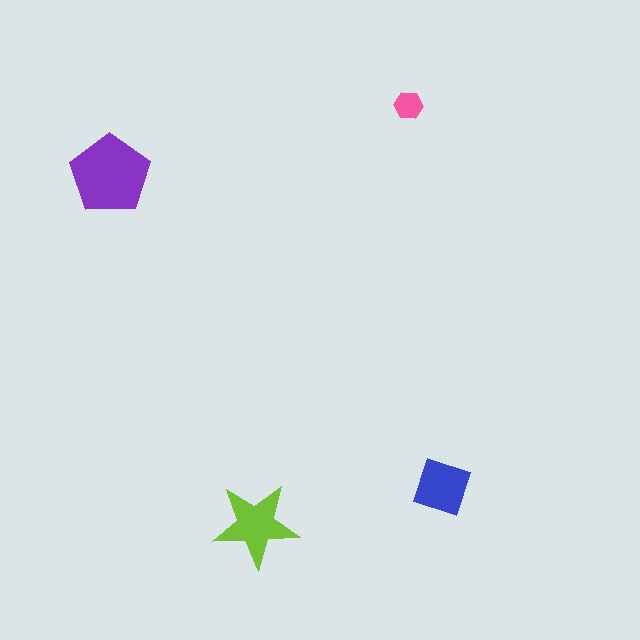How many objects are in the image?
There are 4 objects in the image.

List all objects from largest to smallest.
The purple pentagon, the lime star, the blue diamond, the pink hexagon.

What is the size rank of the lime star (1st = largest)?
2nd.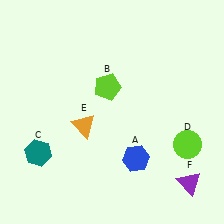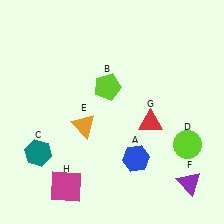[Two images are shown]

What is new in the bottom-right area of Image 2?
A red triangle (G) was added in the bottom-right area of Image 2.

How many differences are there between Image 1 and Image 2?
There are 2 differences between the two images.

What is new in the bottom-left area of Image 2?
A magenta square (H) was added in the bottom-left area of Image 2.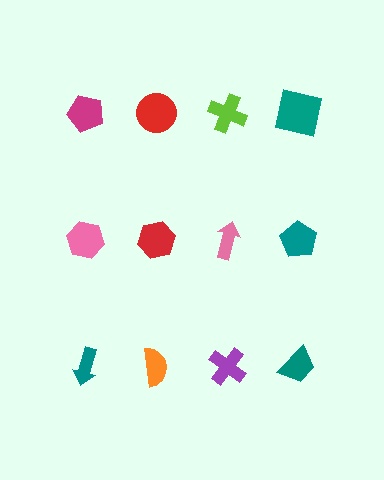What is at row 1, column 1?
A magenta pentagon.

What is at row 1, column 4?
A teal square.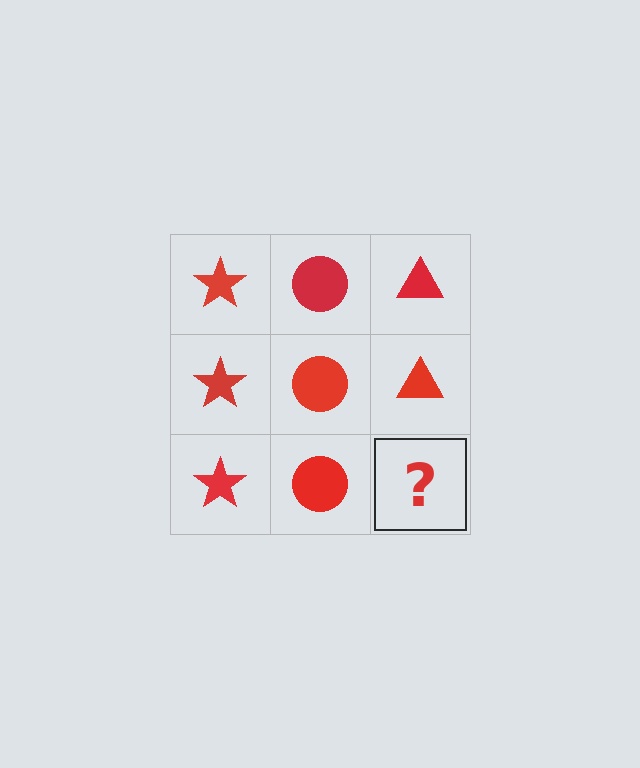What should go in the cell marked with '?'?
The missing cell should contain a red triangle.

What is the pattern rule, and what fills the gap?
The rule is that each column has a consistent shape. The gap should be filled with a red triangle.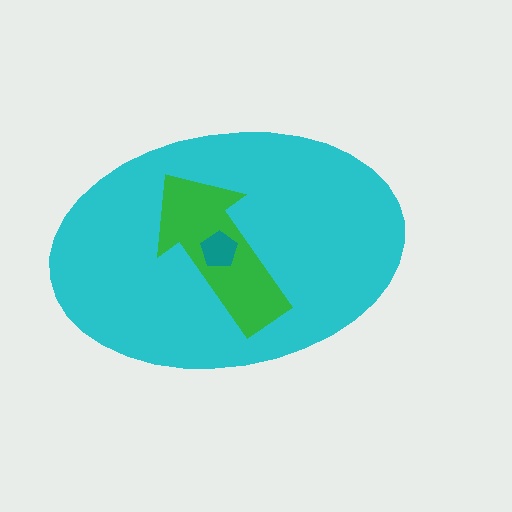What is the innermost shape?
The teal pentagon.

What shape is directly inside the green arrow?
The teal pentagon.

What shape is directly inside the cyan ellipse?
The green arrow.